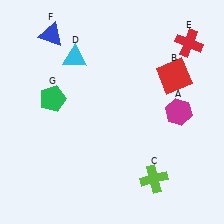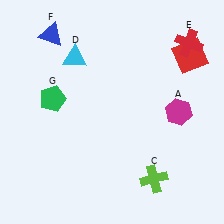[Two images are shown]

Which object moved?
The red square (B) moved up.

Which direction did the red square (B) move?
The red square (B) moved up.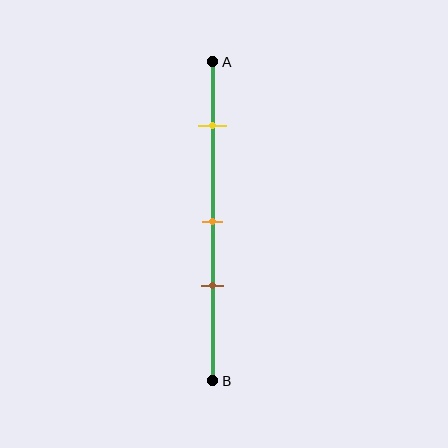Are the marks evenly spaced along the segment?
No, the marks are not evenly spaced.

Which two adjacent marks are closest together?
The orange and brown marks are the closest adjacent pair.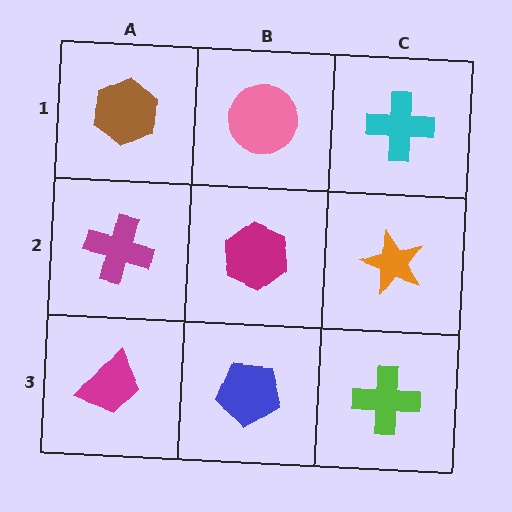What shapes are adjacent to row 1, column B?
A magenta hexagon (row 2, column B), a brown hexagon (row 1, column A), a cyan cross (row 1, column C).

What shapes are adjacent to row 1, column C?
An orange star (row 2, column C), a pink circle (row 1, column B).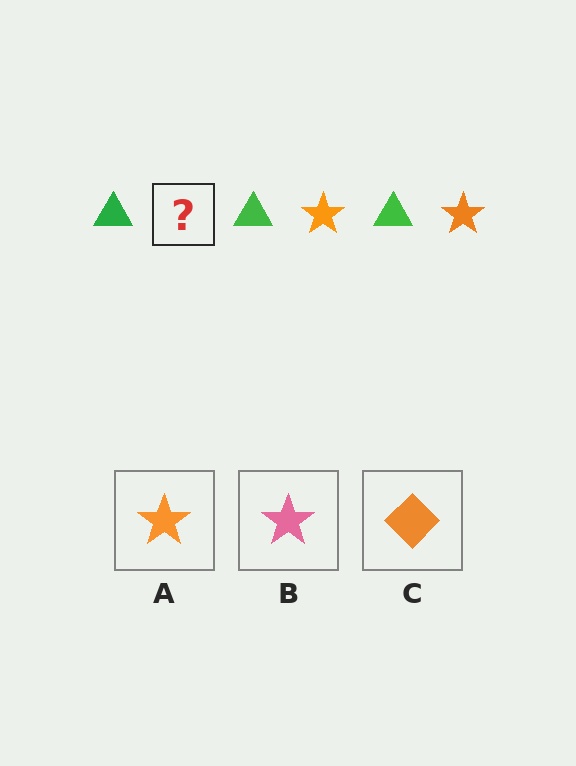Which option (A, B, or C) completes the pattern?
A.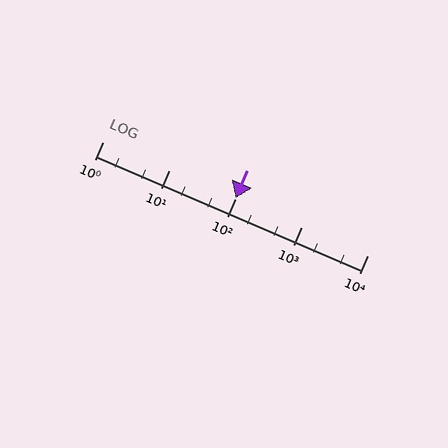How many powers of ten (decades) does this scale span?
The scale spans 4 decades, from 1 to 10000.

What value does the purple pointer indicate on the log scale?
The pointer indicates approximately 100.